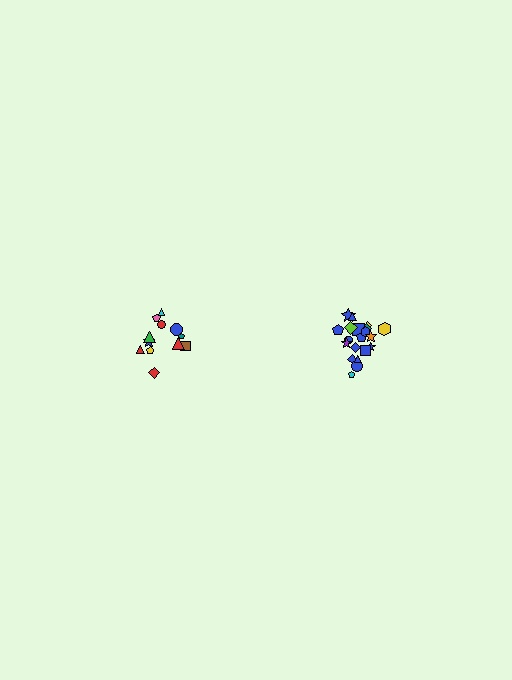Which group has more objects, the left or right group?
The right group.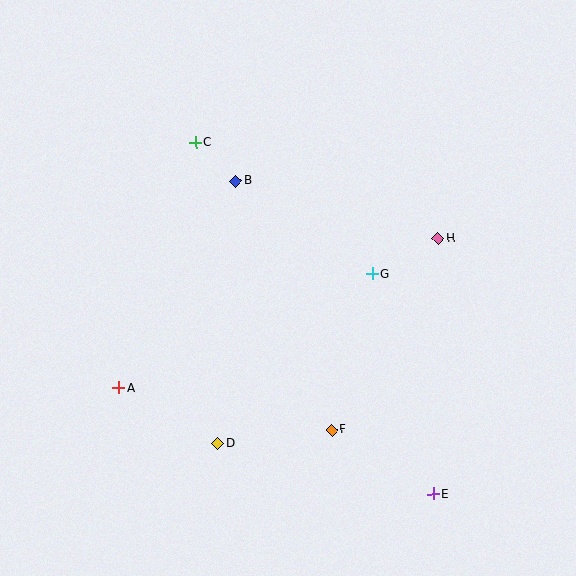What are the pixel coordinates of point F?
Point F is at (332, 430).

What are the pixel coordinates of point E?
Point E is at (433, 494).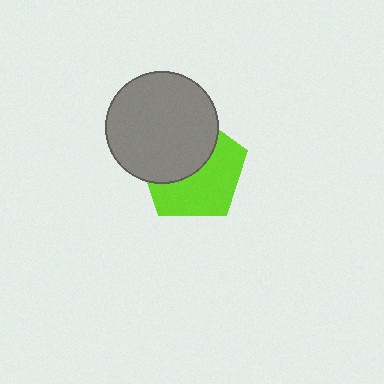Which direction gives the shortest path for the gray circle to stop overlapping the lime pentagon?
Moving toward the upper-left gives the shortest separation.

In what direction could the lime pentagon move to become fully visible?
The lime pentagon could move toward the lower-right. That would shift it out from behind the gray circle entirely.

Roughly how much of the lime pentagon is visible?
About half of it is visible (roughly 53%).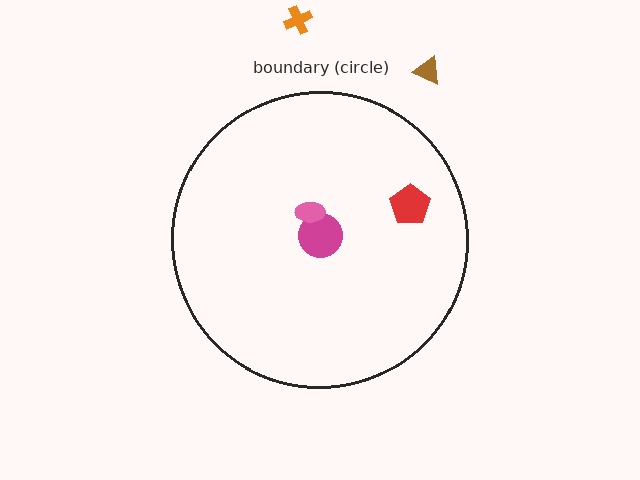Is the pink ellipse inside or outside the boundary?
Inside.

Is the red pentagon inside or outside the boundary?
Inside.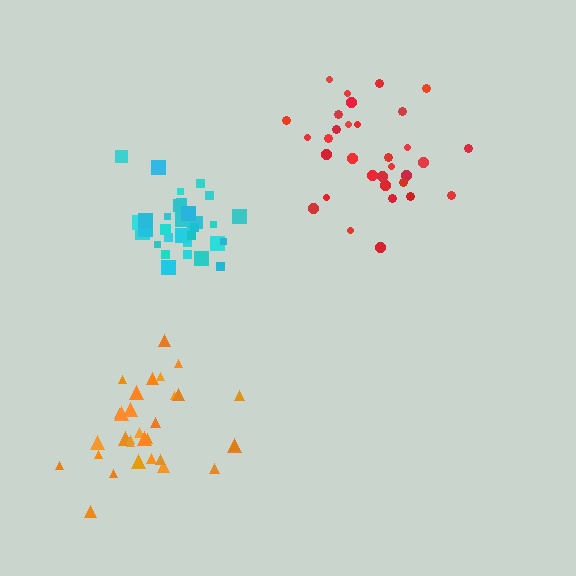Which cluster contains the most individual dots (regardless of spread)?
Red (32).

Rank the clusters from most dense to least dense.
cyan, red, orange.